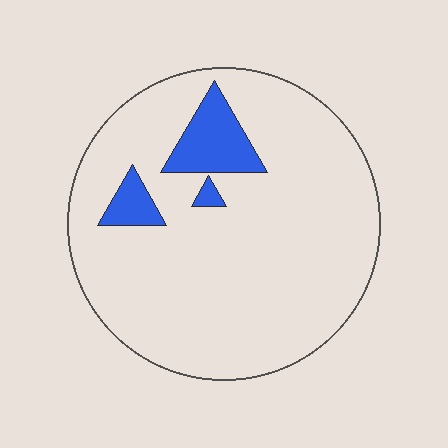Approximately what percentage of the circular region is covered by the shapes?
Approximately 10%.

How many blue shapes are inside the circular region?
3.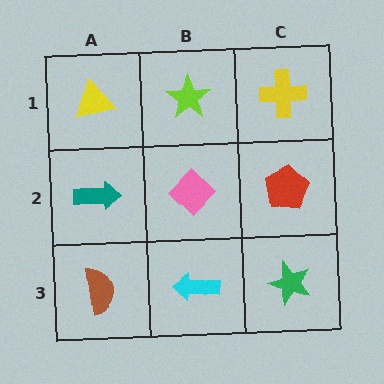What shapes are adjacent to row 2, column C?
A yellow cross (row 1, column C), a green star (row 3, column C), a pink diamond (row 2, column B).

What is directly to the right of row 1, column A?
A lime star.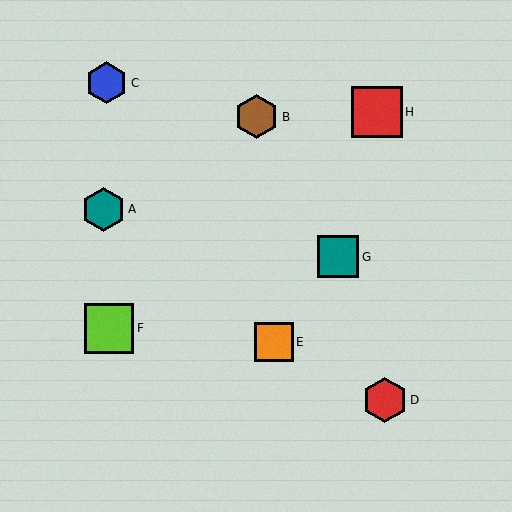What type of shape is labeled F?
Shape F is a lime square.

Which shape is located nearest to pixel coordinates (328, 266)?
The teal square (labeled G) at (338, 257) is nearest to that location.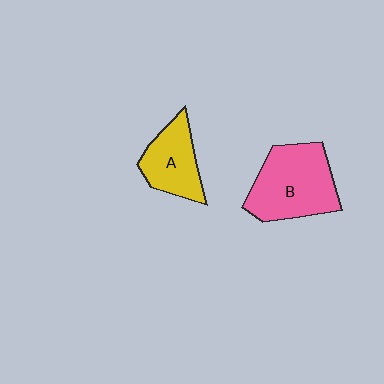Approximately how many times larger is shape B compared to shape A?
Approximately 1.5 times.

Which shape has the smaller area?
Shape A (yellow).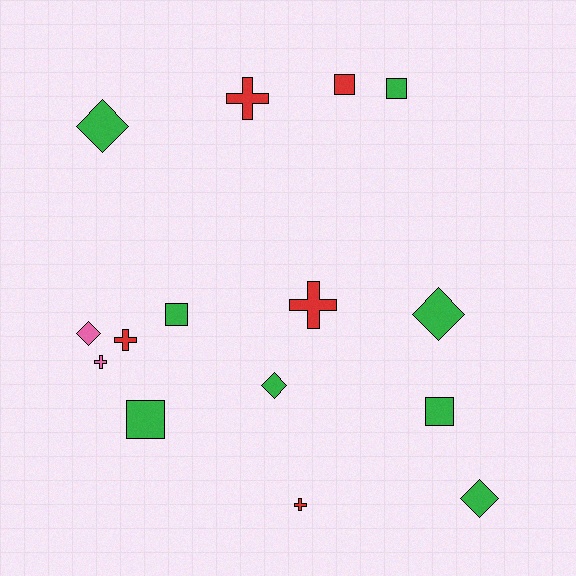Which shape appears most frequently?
Square, with 5 objects.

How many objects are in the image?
There are 15 objects.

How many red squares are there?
There is 1 red square.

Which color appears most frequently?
Green, with 8 objects.